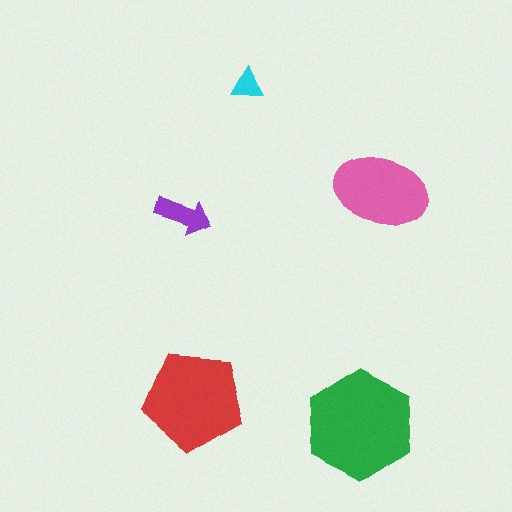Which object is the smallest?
The cyan triangle.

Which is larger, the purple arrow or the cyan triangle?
The purple arrow.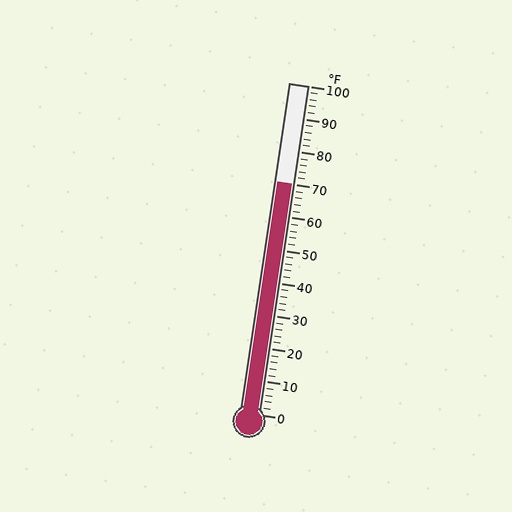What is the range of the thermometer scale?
The thermometer scale ranges from 0°F to 100°F.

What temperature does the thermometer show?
The thermometer shows approximately 70°F.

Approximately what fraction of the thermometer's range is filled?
The thermometer is filled to approximately 70% of its range.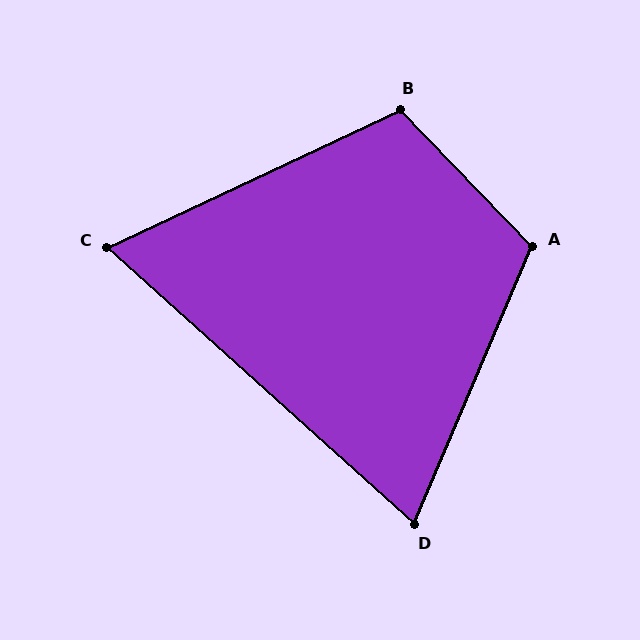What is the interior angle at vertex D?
Approximately 71 degrees (acute).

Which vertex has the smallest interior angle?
C, at approximately 67 degrees.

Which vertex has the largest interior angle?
A, at approximately 113 degrees.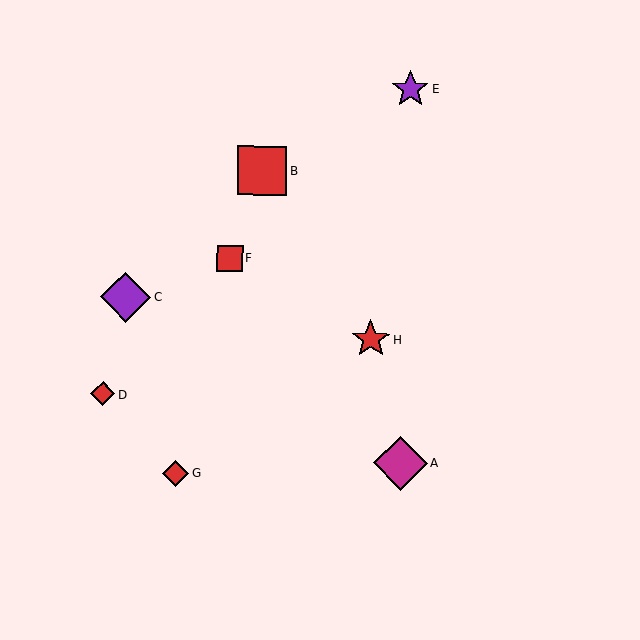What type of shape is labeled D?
Shape D is a red diamond.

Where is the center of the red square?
The center of the red square is at (230, 258).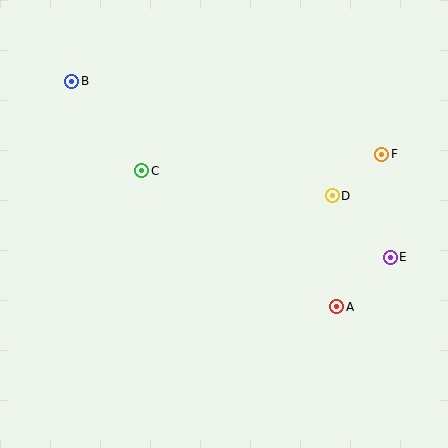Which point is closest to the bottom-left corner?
Point C is closest to the bottom-left corner.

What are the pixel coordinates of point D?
Point D is at (332, 196).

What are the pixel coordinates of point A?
Point A is at (337, 307).